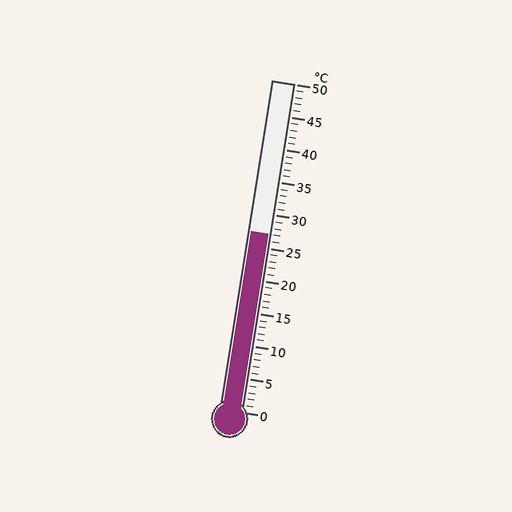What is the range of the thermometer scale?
The thermometer scale ranges from 0°C to 50°C.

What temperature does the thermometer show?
The thermometer shows approximately 27°C.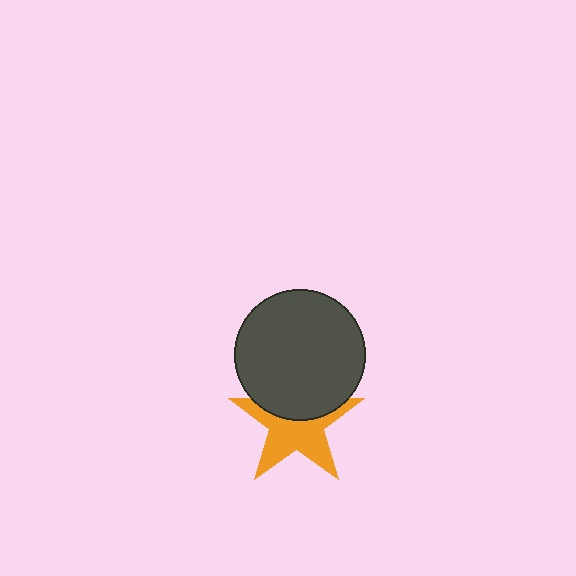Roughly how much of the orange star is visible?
About half of it is visible (roughly 60%).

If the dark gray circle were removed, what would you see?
You would see the complete orange star.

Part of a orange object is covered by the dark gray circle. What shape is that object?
It is a star.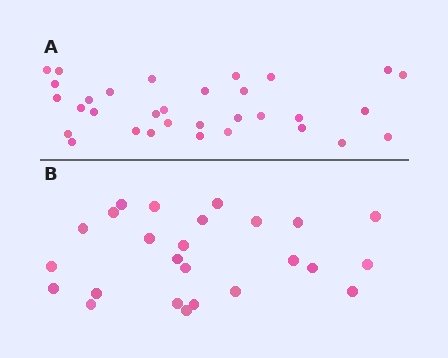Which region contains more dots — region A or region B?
Region A (the top region) has more dots.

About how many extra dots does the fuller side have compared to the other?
Region A has roughly 8 or so more dots than region B.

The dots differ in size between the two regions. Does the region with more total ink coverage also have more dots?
No. Region B has more total ink coverage because its dots are larger, but region A actually contains more individual dots. Total area can be misleading — the number of items is what matters here.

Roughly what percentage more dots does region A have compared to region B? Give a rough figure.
About 30% more.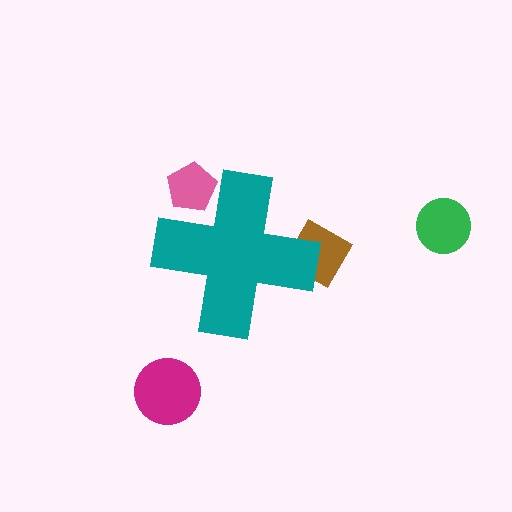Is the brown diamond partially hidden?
Yes, the brown diamond is partially hidden behind the teal cross.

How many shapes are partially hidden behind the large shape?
2 shapes are partially hidden.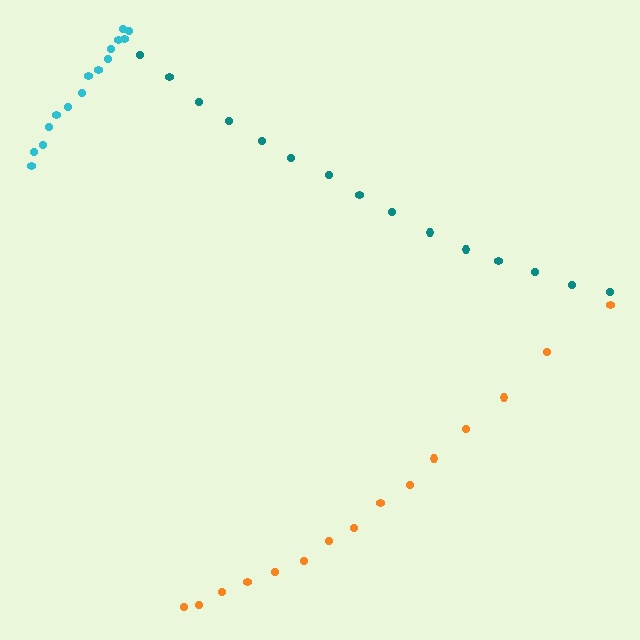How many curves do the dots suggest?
There are 3 distinct paths.